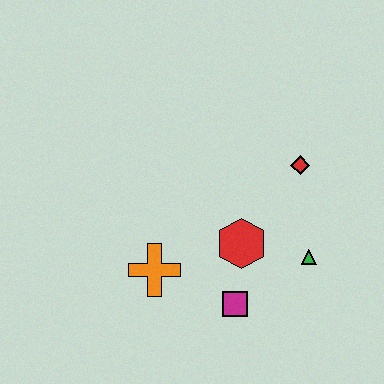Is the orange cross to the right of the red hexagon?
No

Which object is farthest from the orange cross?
The red diamond is farthest from the orange cross.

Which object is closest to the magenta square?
The red hexagon is closest to the magenta square.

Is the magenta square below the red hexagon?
Yes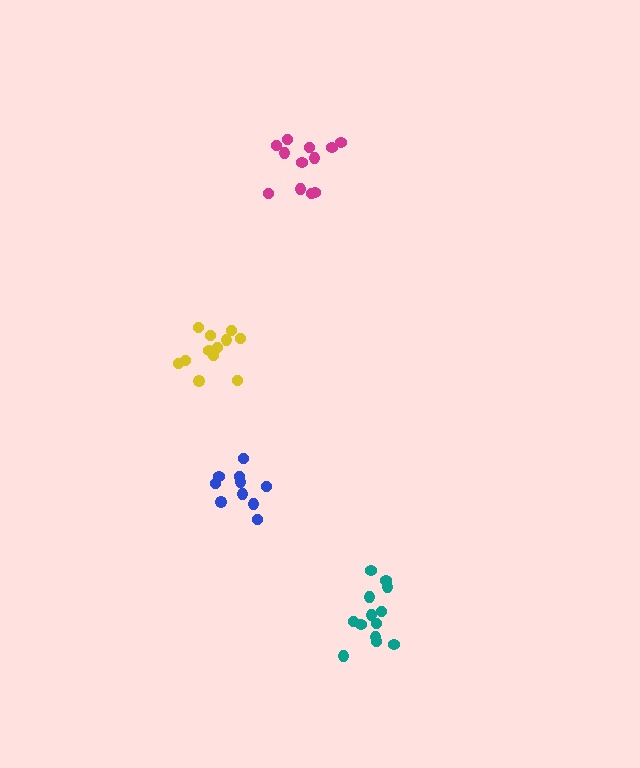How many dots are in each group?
Group 1: 12 dots, Group 2: 13 dots, Group 3: 12 dots, Group 4: 10 dots (47 total).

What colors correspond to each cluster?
The clusters are colored: yellow, teal, magenta, blue.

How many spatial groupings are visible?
There are 4 spatial groupings.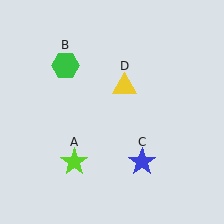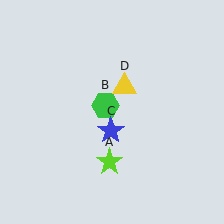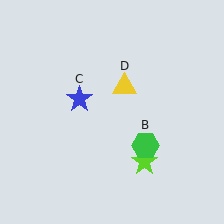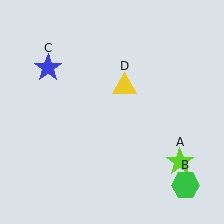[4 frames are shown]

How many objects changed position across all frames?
3 objects changed position: lime star (object A), green hexagon (object B), blue star (object C).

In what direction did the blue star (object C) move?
The blue star (object C) moved up and to the left.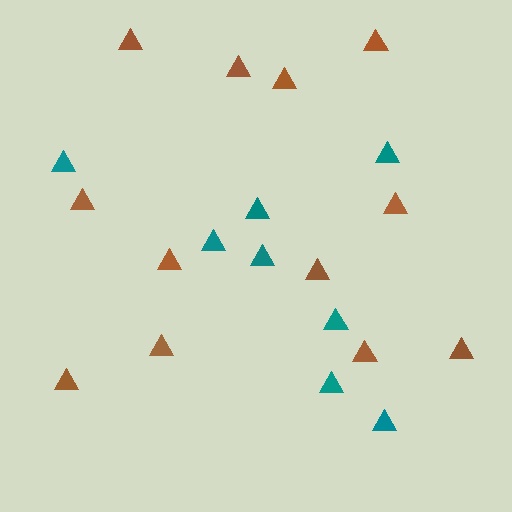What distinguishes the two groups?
There are 2 groups: one group of teal triangles (8) and one group of brown triangles (12).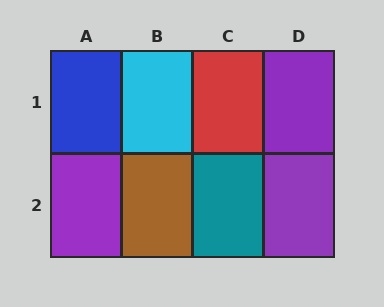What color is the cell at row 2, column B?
Brown.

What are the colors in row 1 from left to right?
Blue, cyan, red, purple.